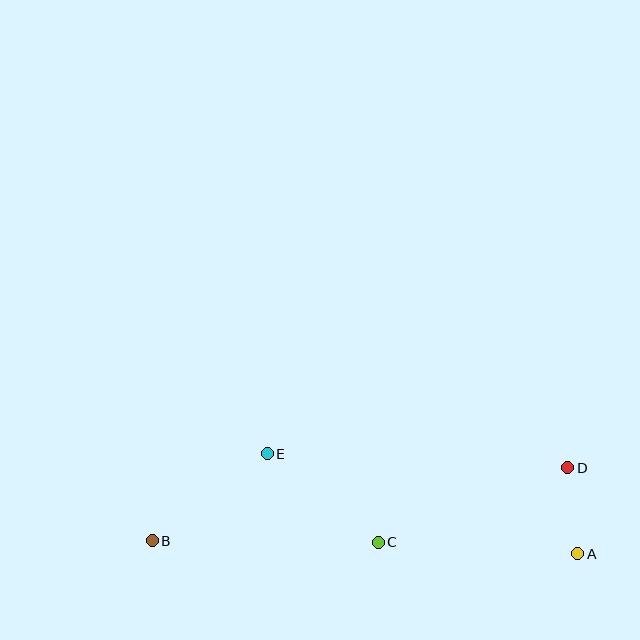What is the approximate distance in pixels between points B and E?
The distance between B and E is approximately 144 pixels.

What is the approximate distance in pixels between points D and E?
The distance between D and E is approximately 301 pixels.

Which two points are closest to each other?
Points A and D are closest to each other.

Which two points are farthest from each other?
Points A and B are farthest from each other.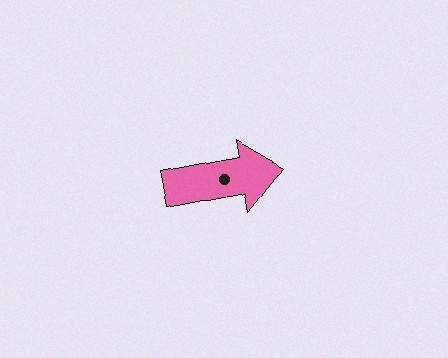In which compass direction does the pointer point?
East.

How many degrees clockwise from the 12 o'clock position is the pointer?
Approximately 79 degrees.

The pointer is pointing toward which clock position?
Roughly 3 o'clock.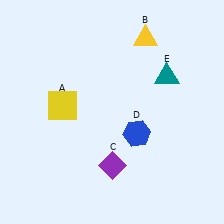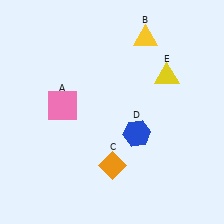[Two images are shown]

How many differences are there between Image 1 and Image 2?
There are 3 differences between the two images.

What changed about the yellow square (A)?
In Image 1, A is yellow. In Image 2, it changed to pink.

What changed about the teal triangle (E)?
In Image 1, E is teal. In Image 2, it changed to yellow.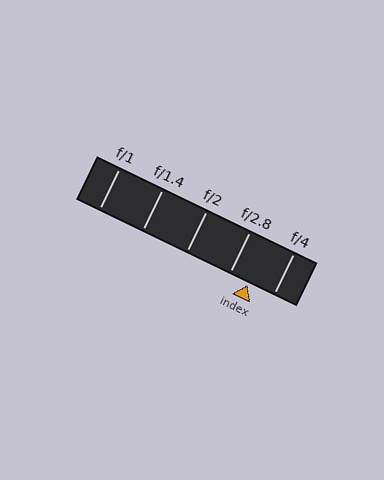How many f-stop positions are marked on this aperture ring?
There are 5 f-stop positions marked.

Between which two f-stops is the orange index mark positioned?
The index mark is between f/2.8 and f/4.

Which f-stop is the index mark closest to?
The index mark is closest to f/2.8.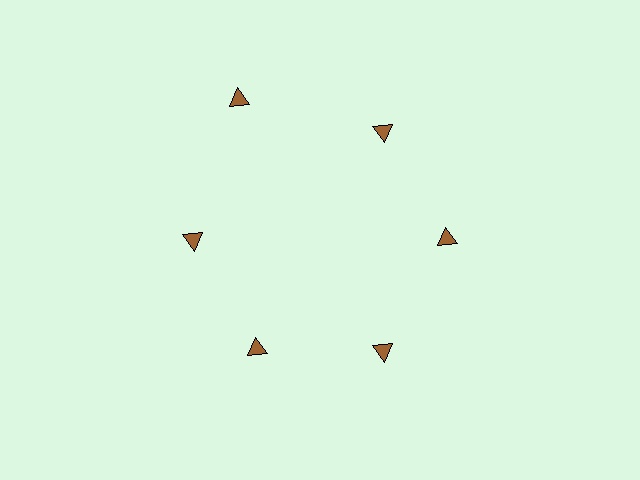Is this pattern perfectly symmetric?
No. The 6 brown triangles are arranged in a ring, but one element near the 11 o'clock position is pushed outward from the center, breaking the 6-fold rotational symmetry.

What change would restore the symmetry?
The symmetry would be restored by moving it inward, back onto the ring so that all 6 triangles sit at equal angles and equal distance from the center.